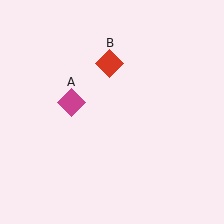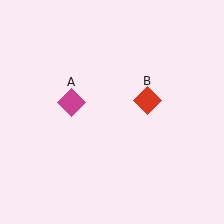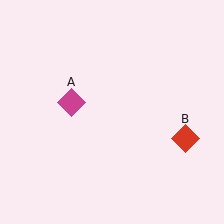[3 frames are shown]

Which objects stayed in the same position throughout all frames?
Magenta diamond (object A) remained stationary.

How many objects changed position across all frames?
1 object changed position: red diamond (object B).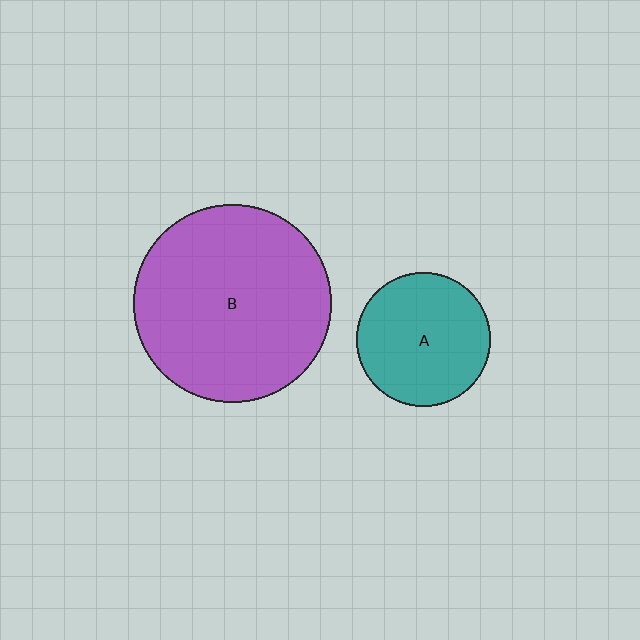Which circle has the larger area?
Circle B (purple).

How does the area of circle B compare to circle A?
Approximately 2.2 times.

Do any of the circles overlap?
No, none of the circles overlap.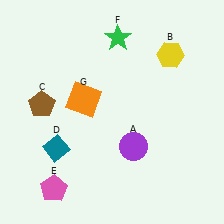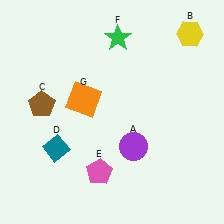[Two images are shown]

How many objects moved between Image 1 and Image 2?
2 objects moved between the two images.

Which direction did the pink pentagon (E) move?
The pink pentagon (E) moved right.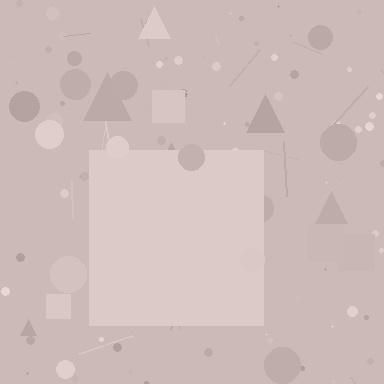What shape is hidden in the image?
A square is hidden in the image.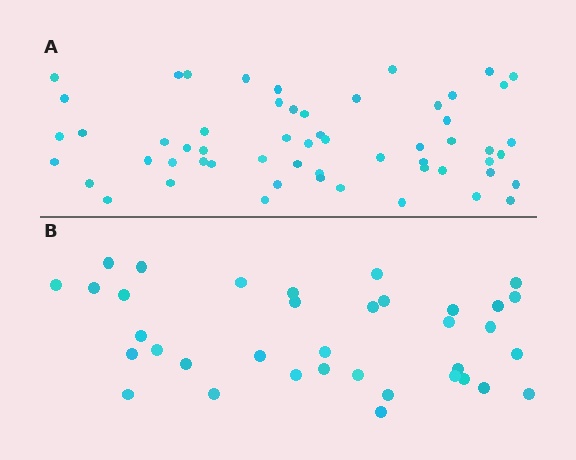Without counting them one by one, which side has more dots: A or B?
Region A (the top region) has more dots.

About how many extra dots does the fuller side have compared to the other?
Region A has approximately 20 more dots than region B.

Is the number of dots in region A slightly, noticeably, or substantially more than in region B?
Region A has substantially more. The ratio is roughly 1.6 to 1.